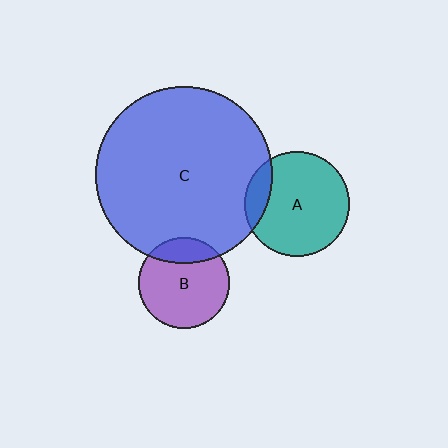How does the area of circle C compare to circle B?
Approximately 3.8 times.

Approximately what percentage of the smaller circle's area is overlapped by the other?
Approximately 20%.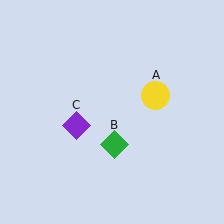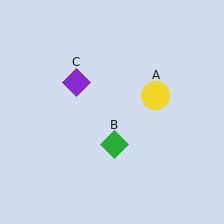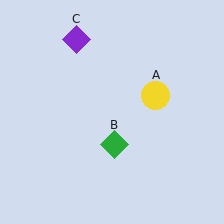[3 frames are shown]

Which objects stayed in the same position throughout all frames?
Yellow circle (object A) and green diamond (object B) remained stationary.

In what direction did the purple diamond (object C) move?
The purple diamond (object C) moved up.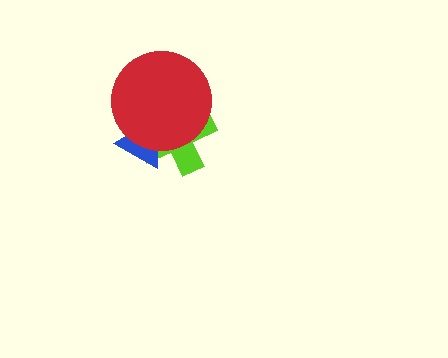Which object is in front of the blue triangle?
The red circle is in front of the blue triangle.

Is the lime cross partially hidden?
Yes, it is partially covered by another shape.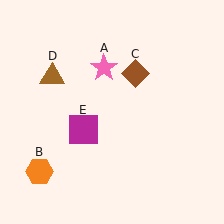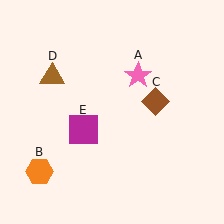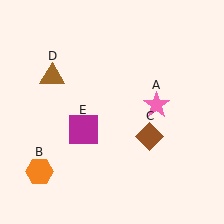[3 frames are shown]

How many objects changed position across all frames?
2 objects changed position: pink star (object A), brown diamond (object C).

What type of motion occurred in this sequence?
The pink star (object A), brown diamond (object C) rotated clockwise around the center of the scene.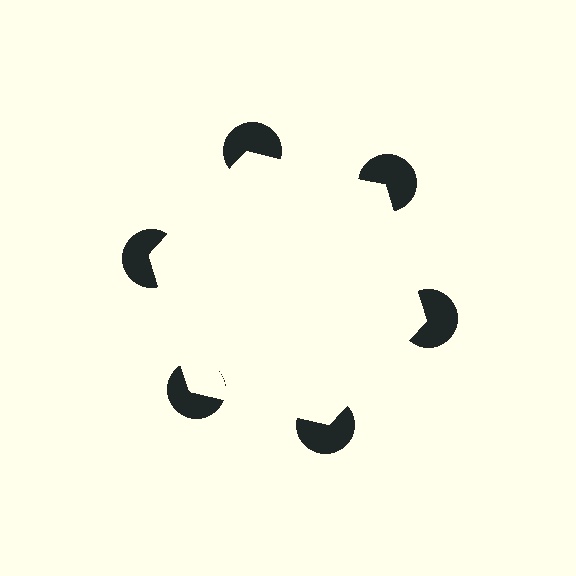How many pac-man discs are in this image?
There are 6 — one at each vertex of the illusory hexagon.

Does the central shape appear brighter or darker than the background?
It typically appears slightly brighter than the background, even though no actual brightness change is drawn.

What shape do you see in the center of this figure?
An illusory hexagon — its edges are inferred from the aligned wedge cuts in the pac-man discs, not physically drawn.